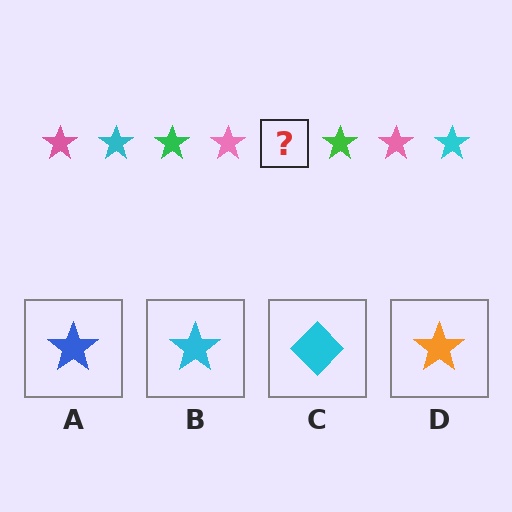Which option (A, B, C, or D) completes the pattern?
B.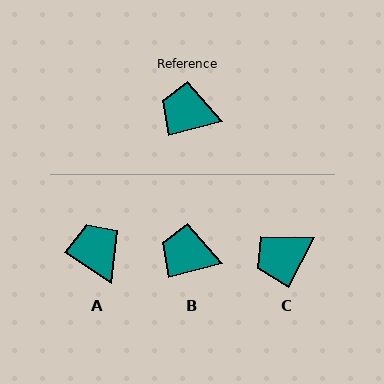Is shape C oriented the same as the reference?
No, it is off by about 48 degrees.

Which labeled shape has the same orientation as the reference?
B.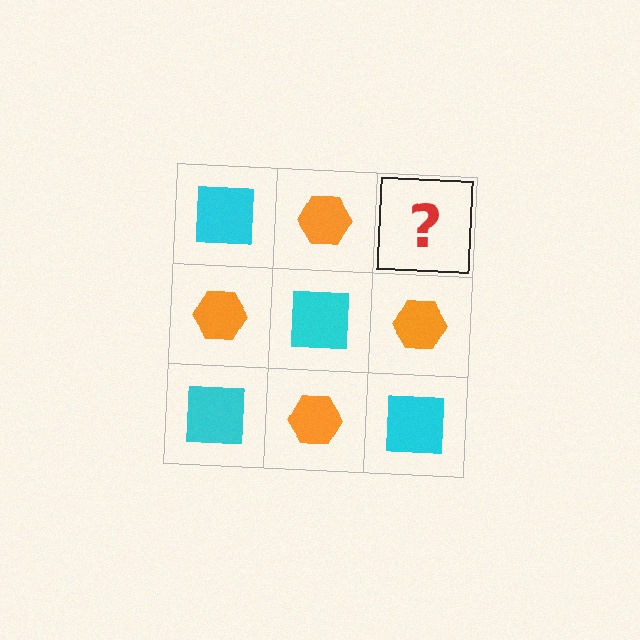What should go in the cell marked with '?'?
The missing cell should contain a cyan square.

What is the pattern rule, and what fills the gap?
The rule is that it alternates cyan square and orange hexagon in a checkerboard pattern. The gap should be filled with a cyan square.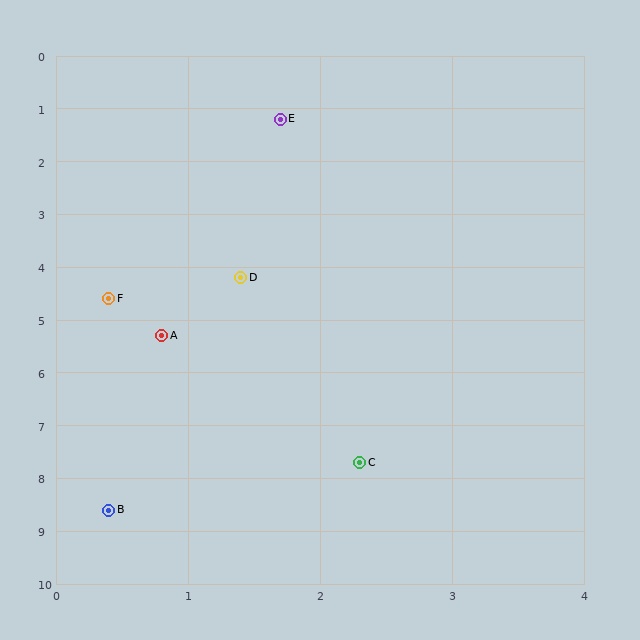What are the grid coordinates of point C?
Point C is at approximately (2.3, 7.7).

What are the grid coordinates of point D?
Point D is at approximately (1.4, 4.2).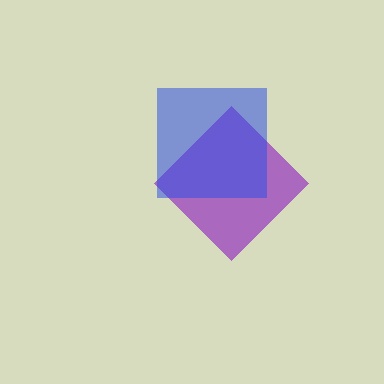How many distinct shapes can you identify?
There are 2 distinct shapes: a purple diamond, a blue square.